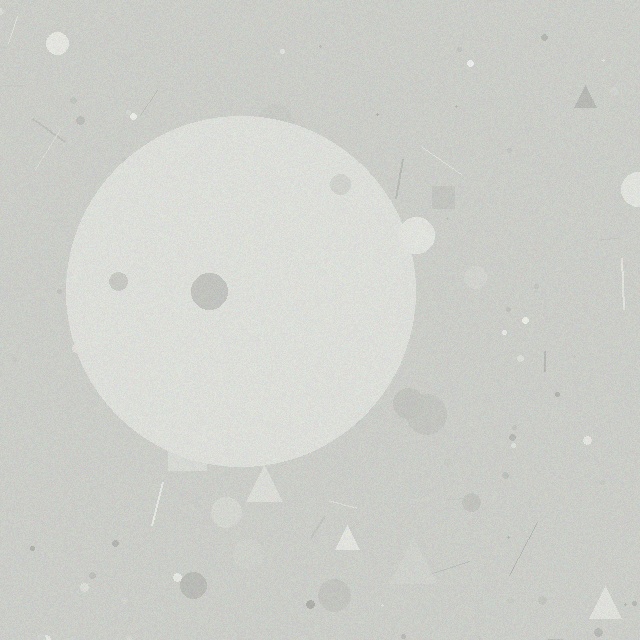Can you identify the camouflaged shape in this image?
The camouflaged shape is a circle.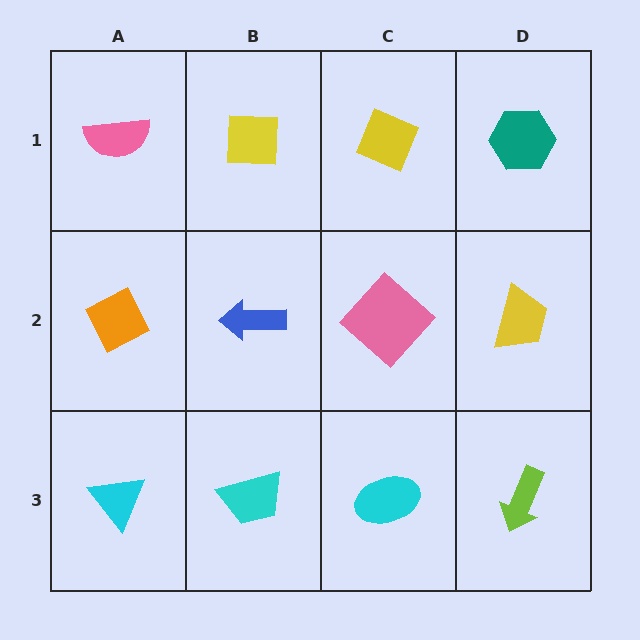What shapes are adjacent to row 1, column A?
An orange diamond (row 2, column A), a yellow square (row 1, column B).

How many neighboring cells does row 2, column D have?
3.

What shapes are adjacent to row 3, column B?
A blue arrow (row 2, column B), a cyan triangle (row 3, column A), a cyan ellipse (row 3, column C).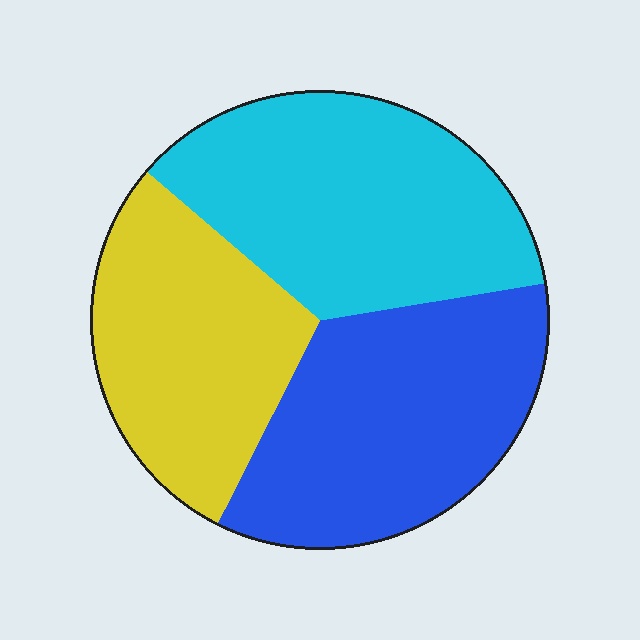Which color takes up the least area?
Yellow, at roughly 30%.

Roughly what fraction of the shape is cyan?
Cyan takes up between a quarter and a half of the shape.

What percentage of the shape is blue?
Blue covers around 35% of the shape.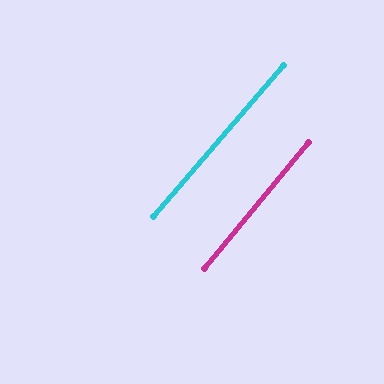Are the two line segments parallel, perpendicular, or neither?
Parallel — their directions differ by only 1.5°.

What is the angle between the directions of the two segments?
Approximately 2 degrees.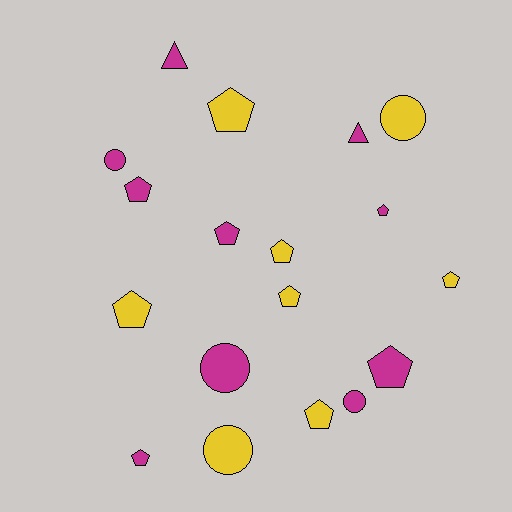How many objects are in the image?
There are 18 objects.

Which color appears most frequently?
Magenta, with 10 objects.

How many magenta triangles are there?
There are 2 magenta triangles.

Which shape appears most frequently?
Pentagon, with 11 objects.